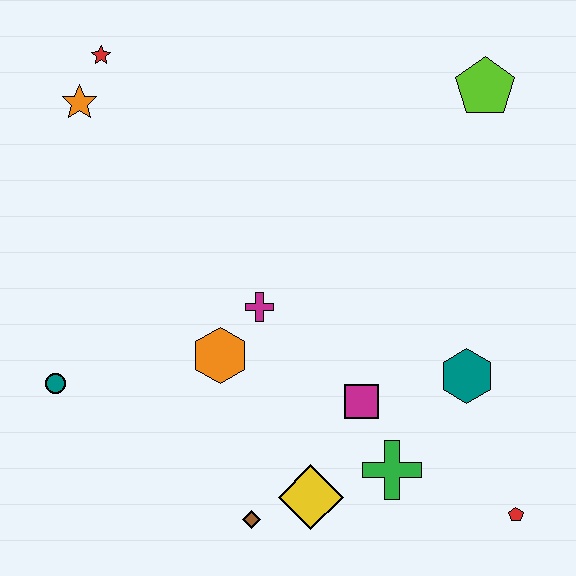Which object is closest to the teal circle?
The orange hexagon is closest to the teal circle.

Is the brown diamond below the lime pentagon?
Yes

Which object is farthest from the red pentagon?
The red star is farthest from the red pentagon.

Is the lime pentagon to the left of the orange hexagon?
No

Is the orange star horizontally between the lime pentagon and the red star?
No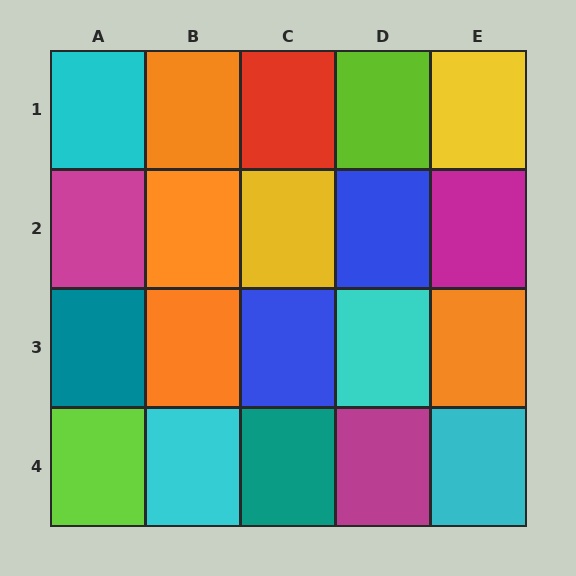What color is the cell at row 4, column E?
Cyan.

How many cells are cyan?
4 cells are cyan.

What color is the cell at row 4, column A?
Lime.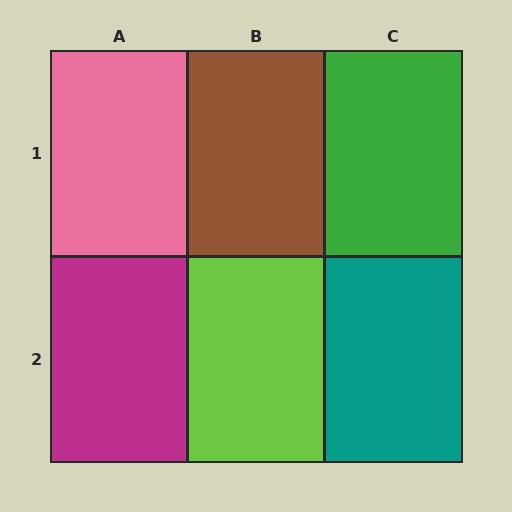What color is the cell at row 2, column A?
Magenta.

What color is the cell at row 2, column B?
Lime.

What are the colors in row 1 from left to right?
Pink, brown, green.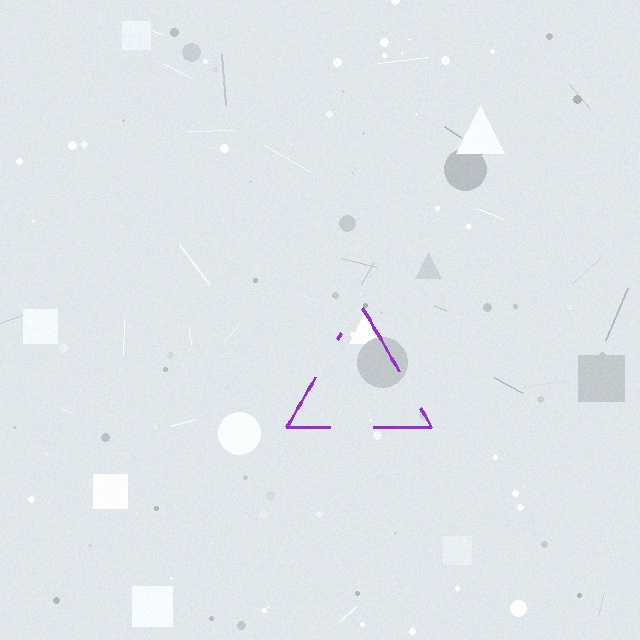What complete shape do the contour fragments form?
The contour fragments form a triangle.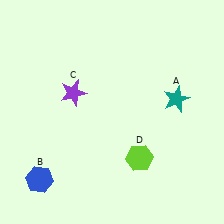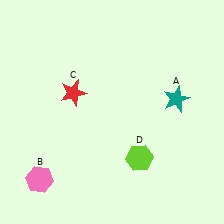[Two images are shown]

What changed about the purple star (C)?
In Image 1, C is purple. In Image 2, it changed to red.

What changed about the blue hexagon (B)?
In Image 1, B is blue. In Image 2, it changed to pink.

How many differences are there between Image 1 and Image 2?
There are 2 differences between the two images.